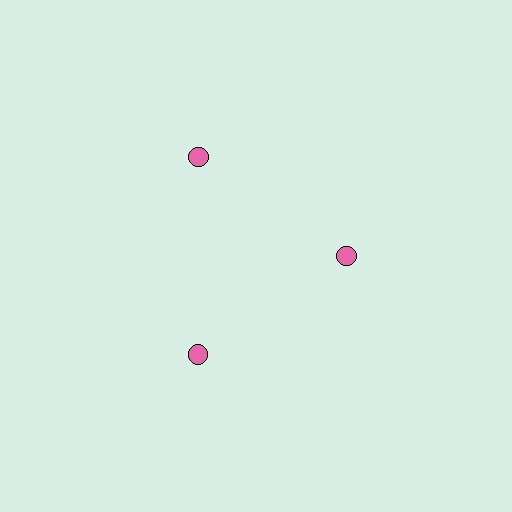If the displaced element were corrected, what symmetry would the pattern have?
It would have 3-fold rotational symmetry — the pattern would map onto itself every 120 degrees.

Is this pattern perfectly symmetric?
No. The 3 pink circles are arranged in a ring, but one element near the 3 o'clock position is pulled inward toward the center, breaking the 3-fold rotational symmetry.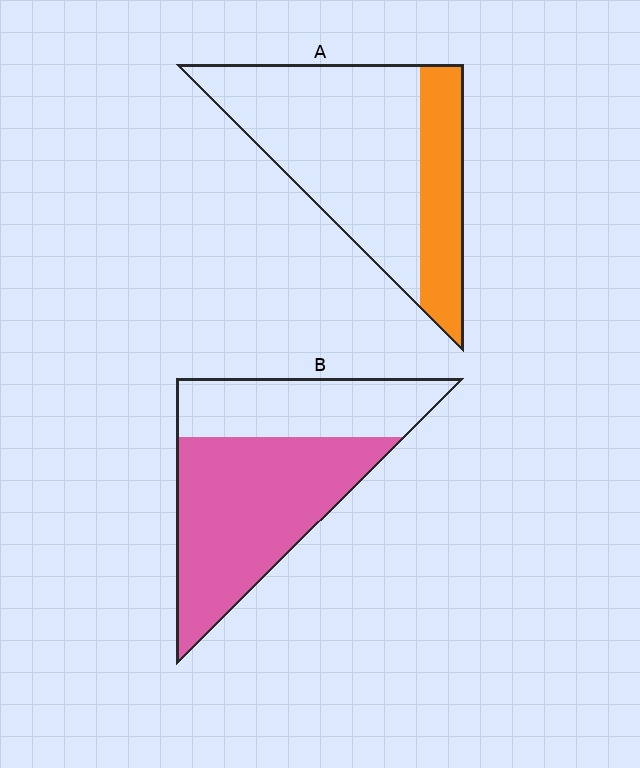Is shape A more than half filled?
No.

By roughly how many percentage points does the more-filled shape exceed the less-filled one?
By roughly 35 percentage points (B over A).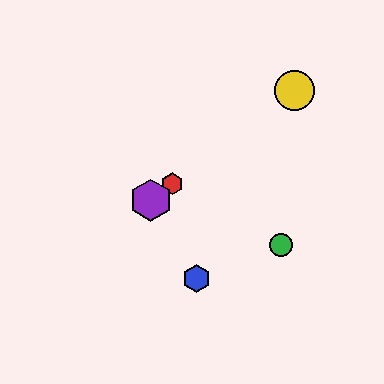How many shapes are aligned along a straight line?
3 shapes (the red hexagon, the yellow circle, the purple hexagon) are aligned along a straight line.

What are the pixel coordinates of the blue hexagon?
The blue hexagon is at (196, 279).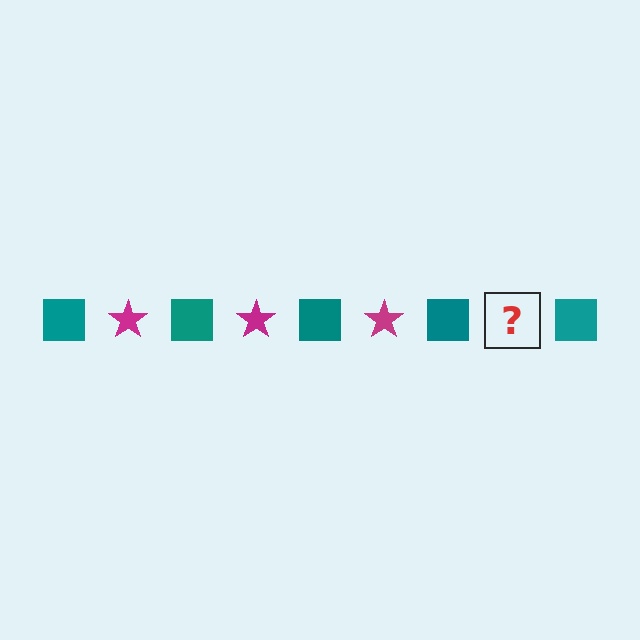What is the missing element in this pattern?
The missing element is a magenta star.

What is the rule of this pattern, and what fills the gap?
The rule is that the pattern alternates between teal square and magenta star. The gap should be filled with a magenta star.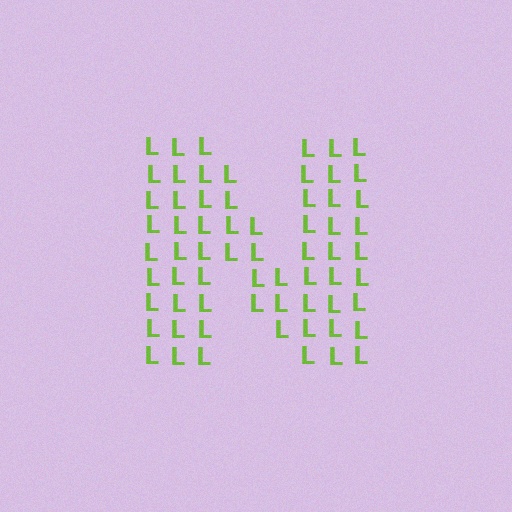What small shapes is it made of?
It is made of small letter L's.